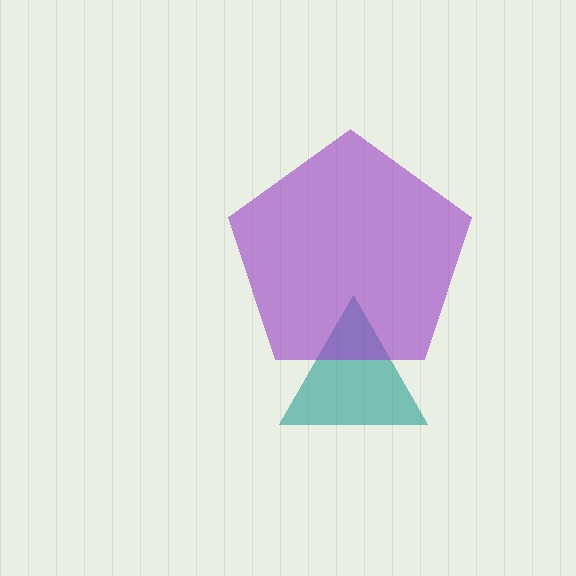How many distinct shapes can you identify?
There are 2 distinct shapes: a teal triangle, a purple pentagon.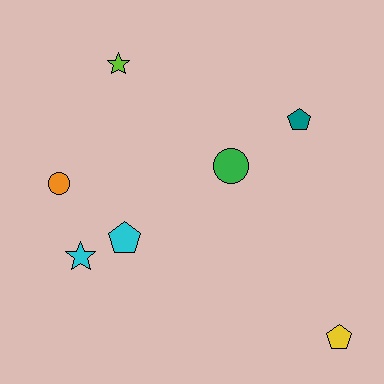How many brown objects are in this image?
There are no brown objects.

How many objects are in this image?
There are 7 objects.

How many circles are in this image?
There are 2 circles.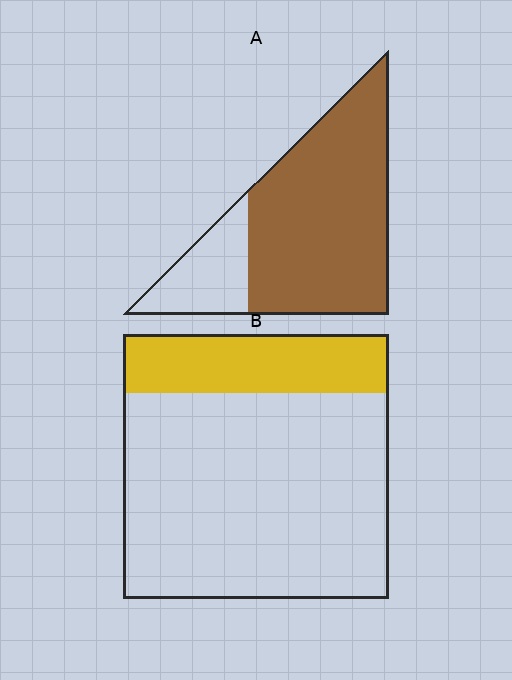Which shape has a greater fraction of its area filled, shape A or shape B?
Shape A.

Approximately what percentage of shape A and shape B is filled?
A is approximately 80% and B is approximately 20%.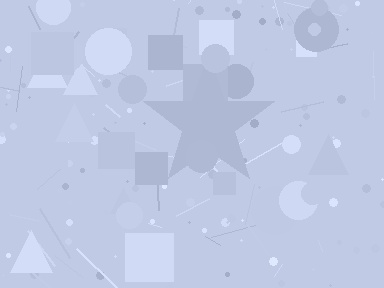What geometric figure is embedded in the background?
A star is embedded in the background.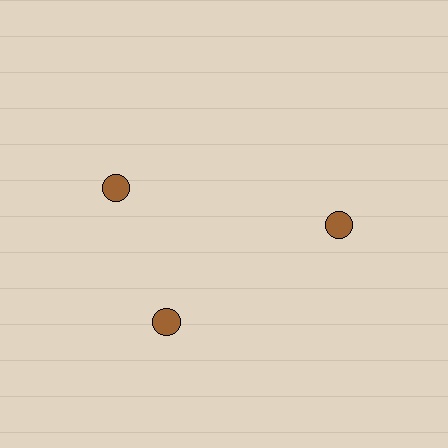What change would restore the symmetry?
The symmetry would be restored by rotating it back into even spacing with its neighbors so that all 3 circles sit at equal angles and equal distance from the center.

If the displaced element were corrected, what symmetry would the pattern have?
It would have 3-fold rotational symmetry — the pattern would map onto itself every 120 degrees.